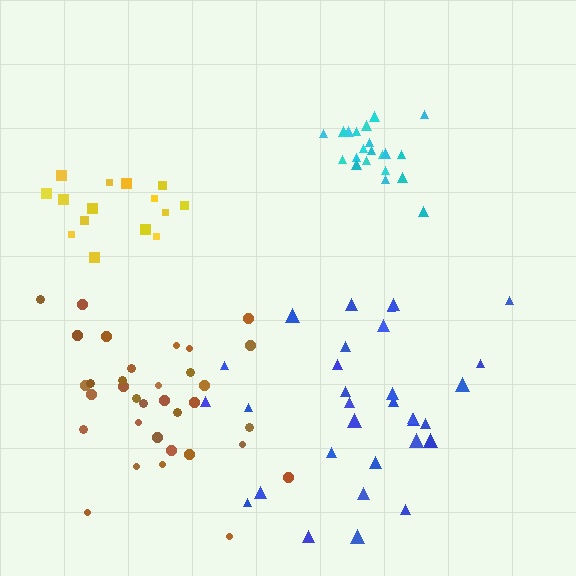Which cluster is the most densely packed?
Cyan.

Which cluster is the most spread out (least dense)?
Blue.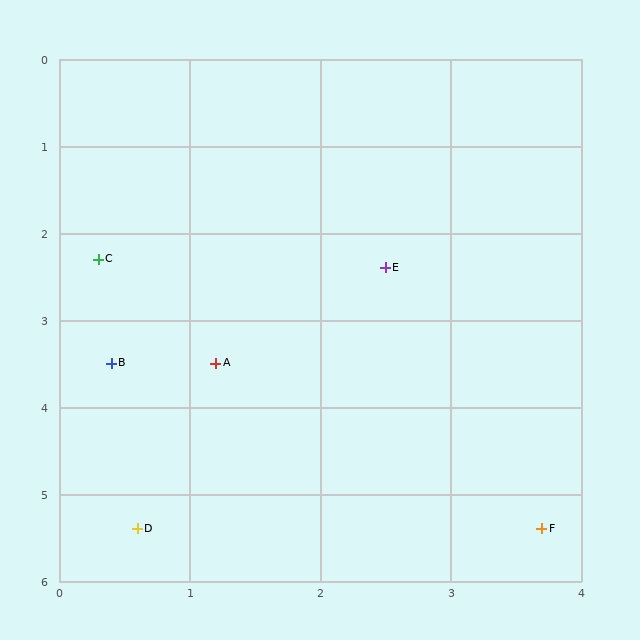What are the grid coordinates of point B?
Point B is at approximately (0.4, 3.5).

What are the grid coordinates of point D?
Point D is at approximately (0.6, 5.4).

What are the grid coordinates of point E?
Point E is at approximately (2.5, 2.4).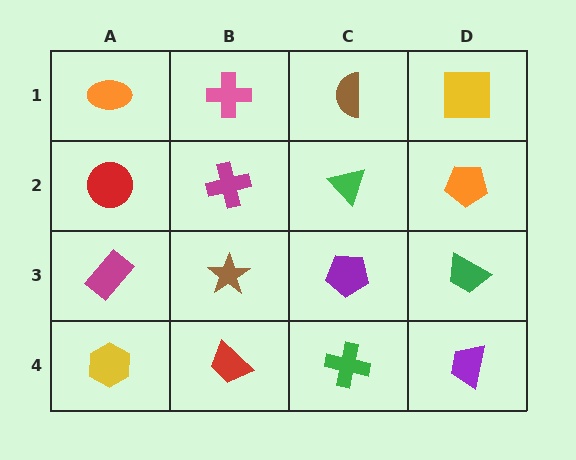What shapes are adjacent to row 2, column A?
An orange ellipse (row 1, column A), a magenta rectangle (row 3, column A), a magenta cross (row 2, column B).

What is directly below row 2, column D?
A green trapezoid.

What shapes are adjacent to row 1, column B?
A magenta cross (row 2, column B), an orange ellipse (row 1, column A), a brown semicircle (row 1, column C).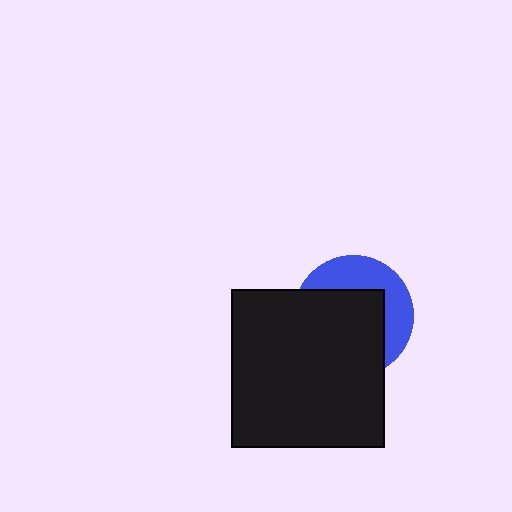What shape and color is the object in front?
The object in front is a black rectangle.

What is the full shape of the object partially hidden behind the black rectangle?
The partially hidden object is a blue circle.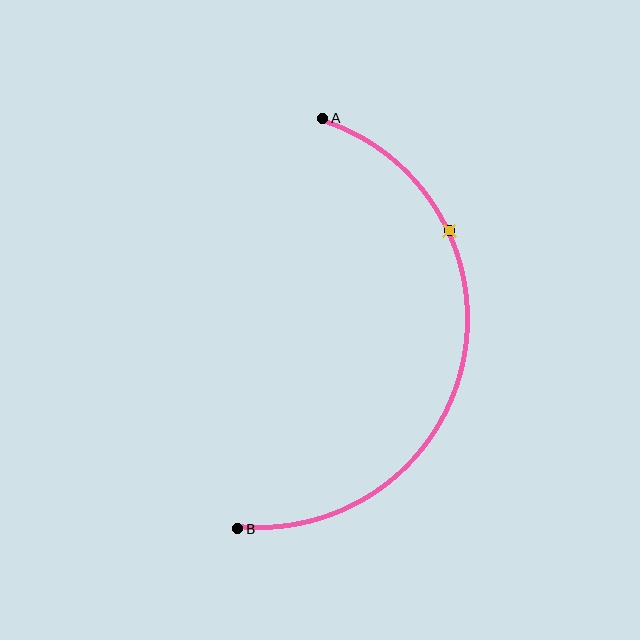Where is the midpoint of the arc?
The arc midpoint is the point on the curve farthest from the straight line joining A and B. It sits to the right of that line.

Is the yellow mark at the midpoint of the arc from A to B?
No. The yellow mark lies on the arc but is closer to endpoint A. The arc midpoint would be at the point on the curve equidistant along the arc from both A and B.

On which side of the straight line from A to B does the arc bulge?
The arc bulges to the right of the straight line connecting A and B.